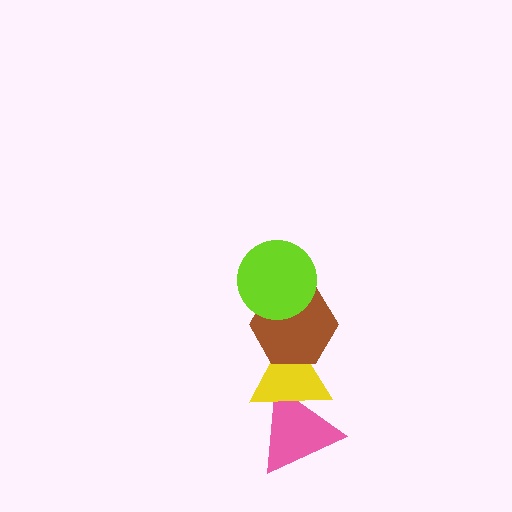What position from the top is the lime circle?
The lime circle is 1st from the top.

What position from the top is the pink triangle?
The pink triangle is 4th from the top.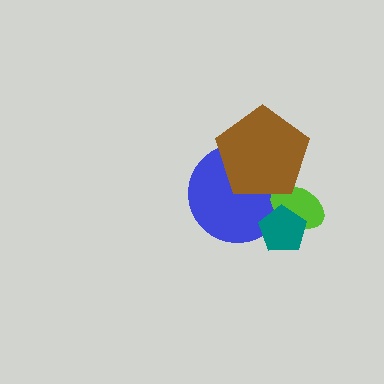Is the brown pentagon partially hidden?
No, no other shape covers it.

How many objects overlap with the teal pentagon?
2 objects overlap with the teal pentagon.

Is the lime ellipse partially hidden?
Yes, it is partially covered by another shape.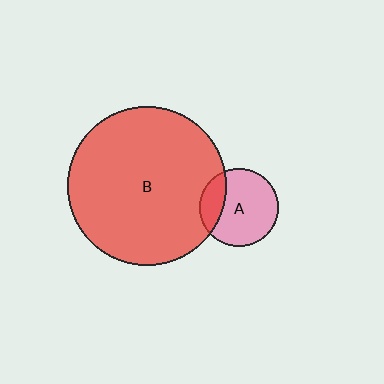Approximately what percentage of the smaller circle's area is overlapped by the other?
Approximately 20%.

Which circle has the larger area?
Circle B (red).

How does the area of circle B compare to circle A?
Approximately 4.1 times.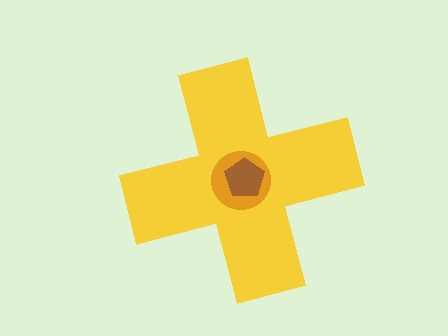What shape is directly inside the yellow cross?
The orange circle.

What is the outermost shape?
The yellow cross.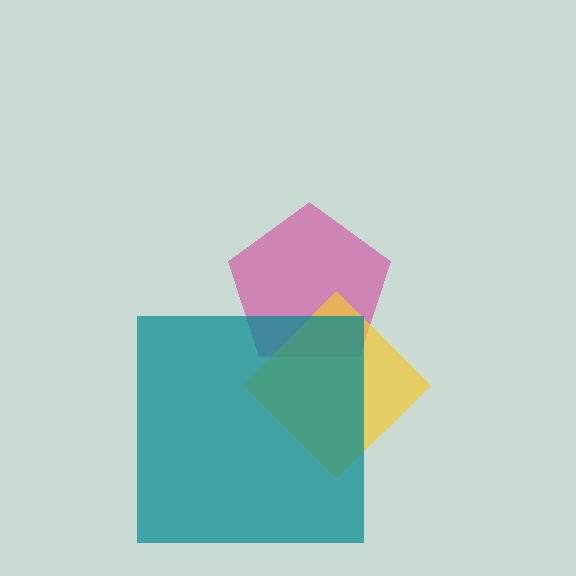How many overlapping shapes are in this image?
There are 3 overlapping shapes in the image.